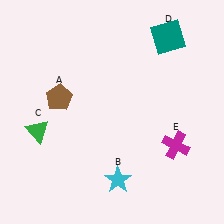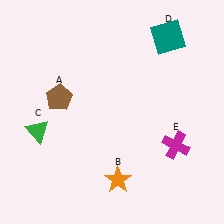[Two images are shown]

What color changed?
The star (B) changed from cyan in Image 1 to orange in Image 2.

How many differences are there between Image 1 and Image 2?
There is 1 difference between the two images.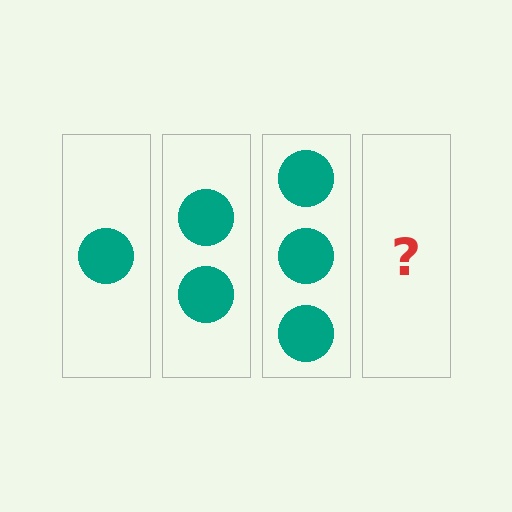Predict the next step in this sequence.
The next step is 4 circles.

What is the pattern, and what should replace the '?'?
The pattern is that each step adds one more circle. The '?' should be 4 circles.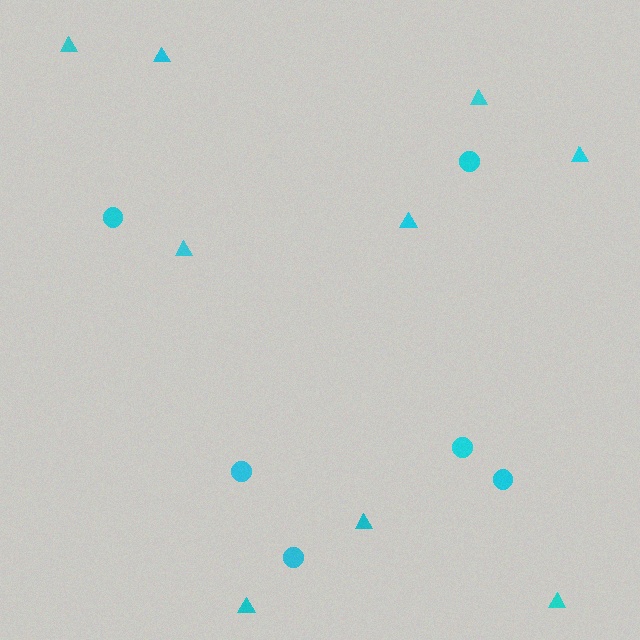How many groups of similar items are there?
There are 2 groups: one group of circles (6) and one group of triangles (9).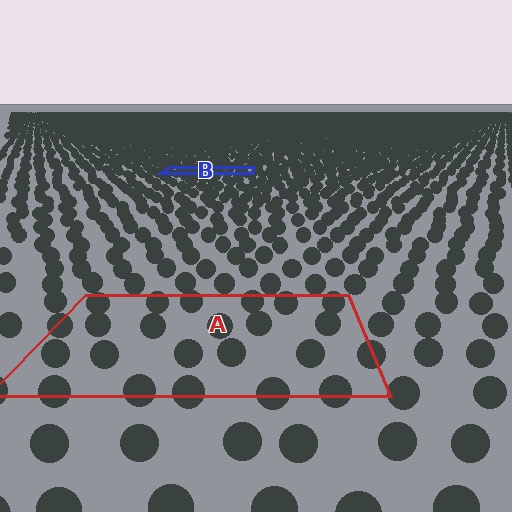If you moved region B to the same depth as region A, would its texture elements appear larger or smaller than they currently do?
They would appear larger. At a closer depth, the same texture elements are projected at a bigger on-screen size.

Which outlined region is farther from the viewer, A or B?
Region B is farther from the viewer — the texture elements inside it appear smaller and more densely packed.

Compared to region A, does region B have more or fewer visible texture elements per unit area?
Region B has more texture elements per unit area — they are packed more densely because it is farther away.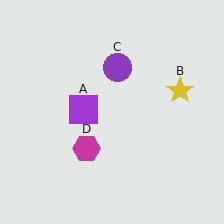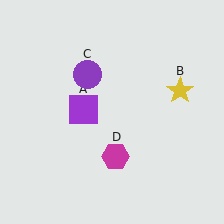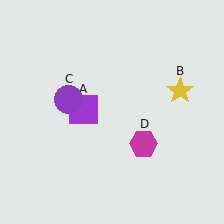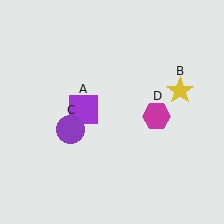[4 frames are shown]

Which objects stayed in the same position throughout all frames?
Purple square (object A) and yellow star (object B) remained stationary.